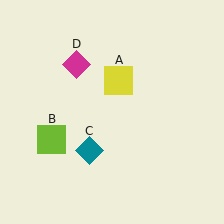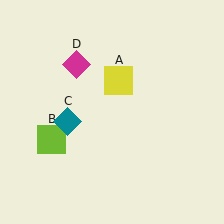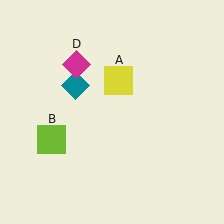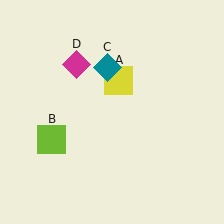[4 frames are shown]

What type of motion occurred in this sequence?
The teal diamond (object C) rotated clockwise around the center of the scene.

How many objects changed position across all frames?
1 object changed position: teal diamond (object C).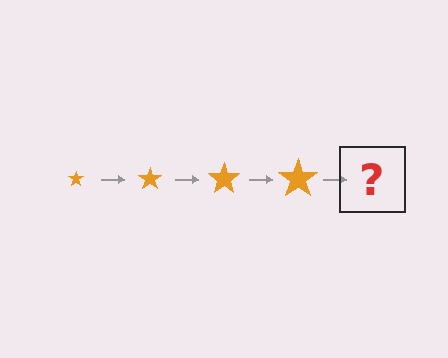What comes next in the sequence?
The next element should be an orange star, larger than the previous one.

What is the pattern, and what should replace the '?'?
The pattern is that the star gets progressively larger each step. The '?' should be an orange star, larger than the previous one.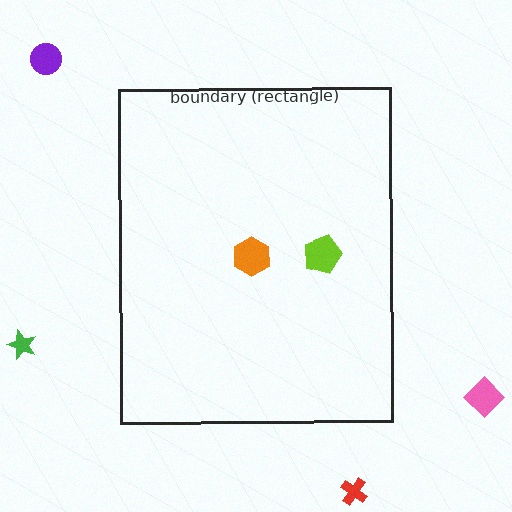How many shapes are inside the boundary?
2 inside, 4 outside.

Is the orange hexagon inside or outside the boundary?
Inside.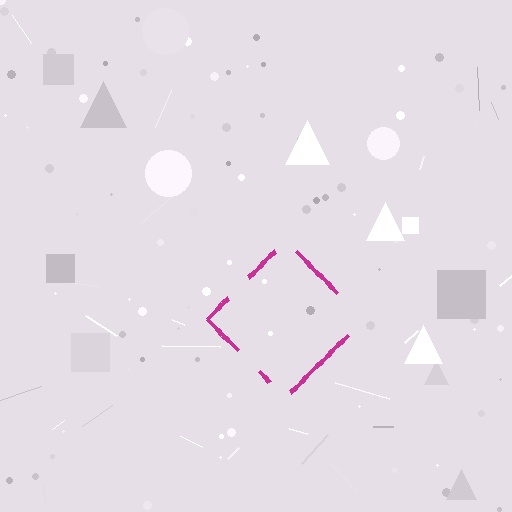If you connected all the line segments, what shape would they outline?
They would outline a diamond.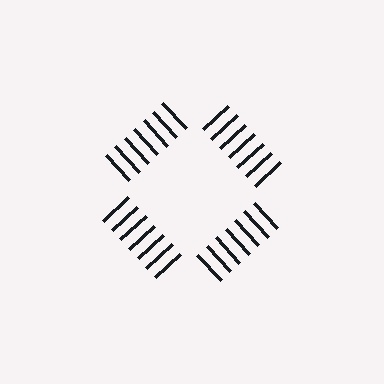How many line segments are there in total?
28 — 7 along each of the 4 edges.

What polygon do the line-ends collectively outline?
An illusory square — the line segments terminate on its edges but no continuous stroke is drawn.